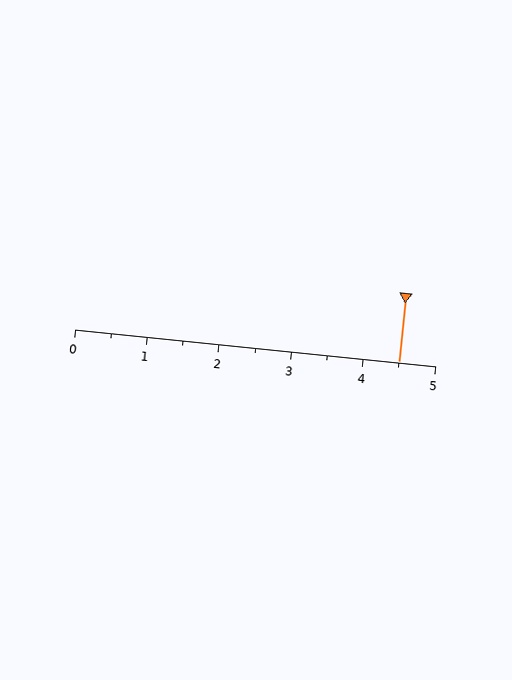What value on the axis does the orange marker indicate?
The marker indicates approximately 4.5.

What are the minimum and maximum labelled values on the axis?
The axis runs from 0 to 5.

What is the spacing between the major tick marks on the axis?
The major ticks are spaced 1 apart.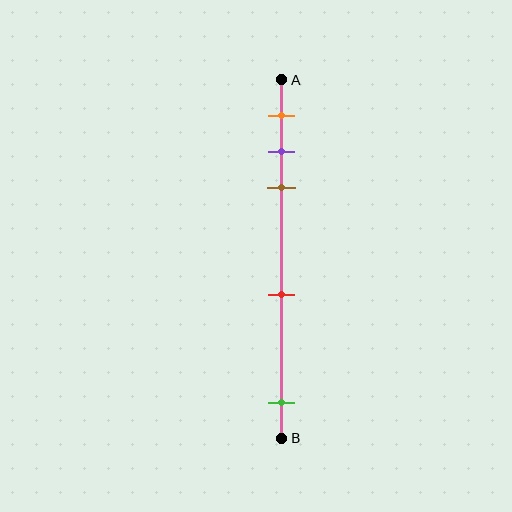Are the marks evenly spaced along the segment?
No, the marks are not evenly spaced.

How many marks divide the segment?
There are 5 marks dividing the segment.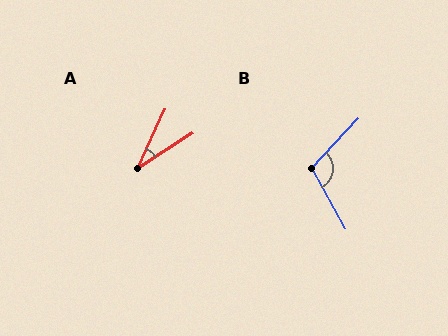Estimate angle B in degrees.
Approximately 108 degrees.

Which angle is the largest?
B, at approximately 108 degrees.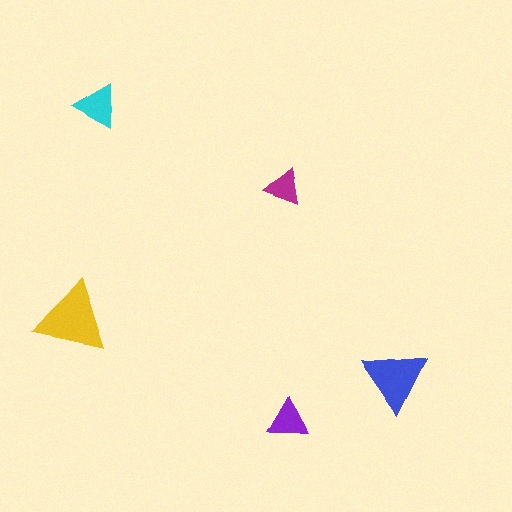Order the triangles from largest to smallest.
the yellow one, the blue one, the cyan one, the purple one, the magenta one.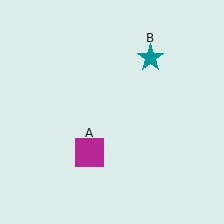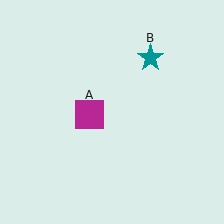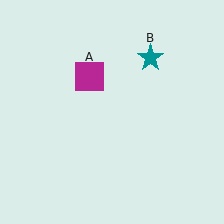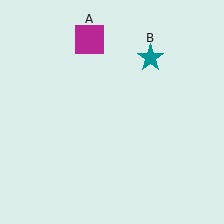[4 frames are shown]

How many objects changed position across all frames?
1 object changed position: magenta square (object A).